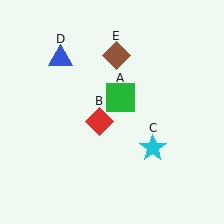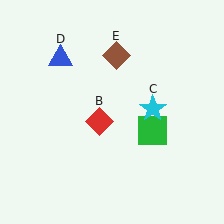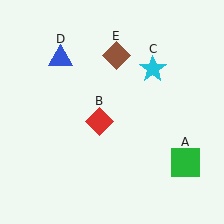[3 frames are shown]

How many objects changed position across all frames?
2 objects changed position: green square (object A), cyan star (object C).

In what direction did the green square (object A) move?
The green square (object A) moved down and to the right.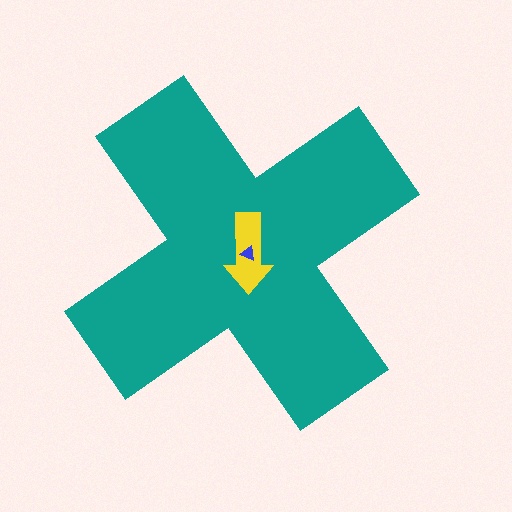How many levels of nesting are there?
3.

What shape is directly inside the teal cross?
The yellow arrow.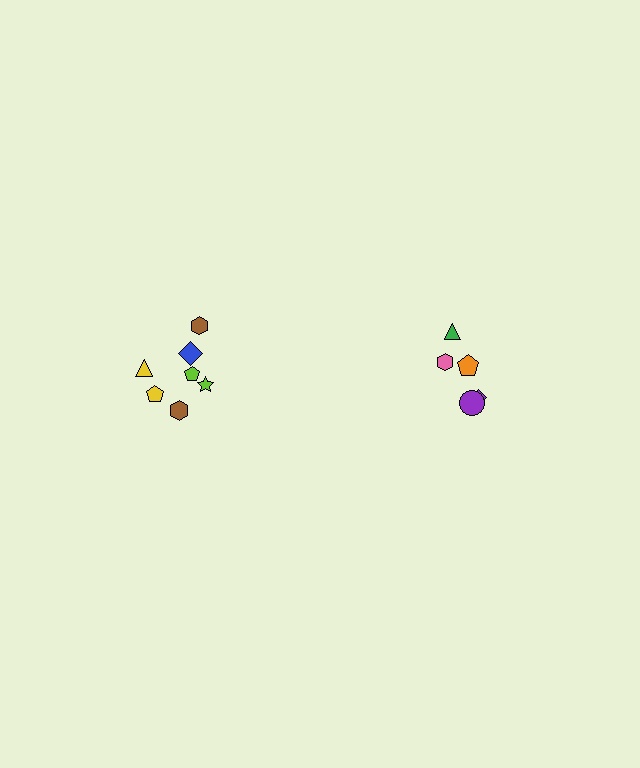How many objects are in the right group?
There are 5 objects.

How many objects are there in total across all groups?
There are 12 objects.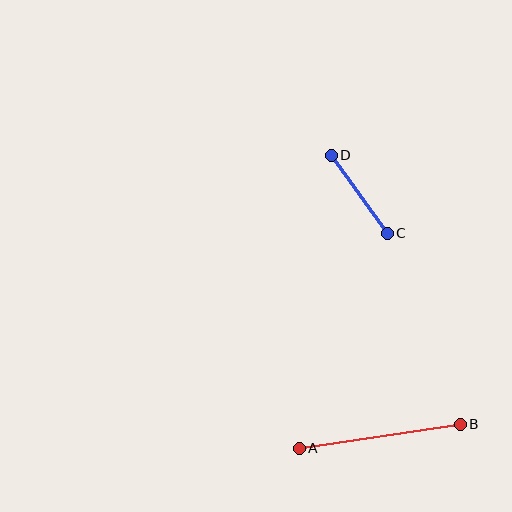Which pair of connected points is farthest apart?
Points A and B are farthest apart.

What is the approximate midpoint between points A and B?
The midpoint is at approximately (380, 436) pixels.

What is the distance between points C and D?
The distance is approximately 96 pixels.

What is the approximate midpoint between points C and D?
The midpoint is at approximately (359, 194) pixels.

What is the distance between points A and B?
The distance is approximately 163 pixels.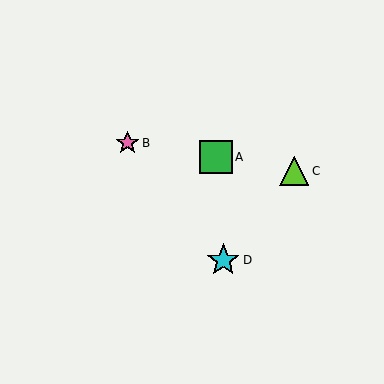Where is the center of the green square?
The center of the green square is at (216, 157).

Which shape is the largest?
The green square (labeled A) is the largest.